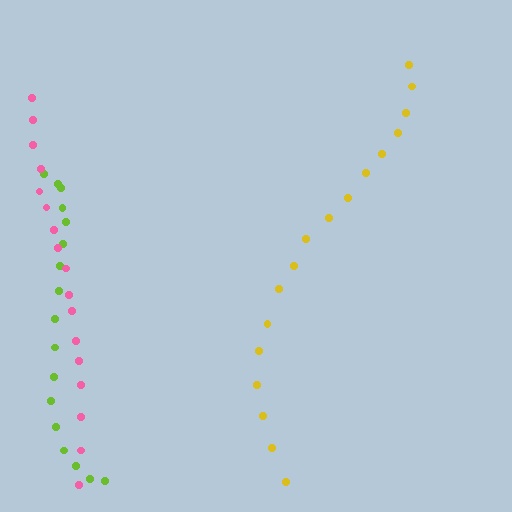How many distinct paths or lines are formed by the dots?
There are 3 distinct paths.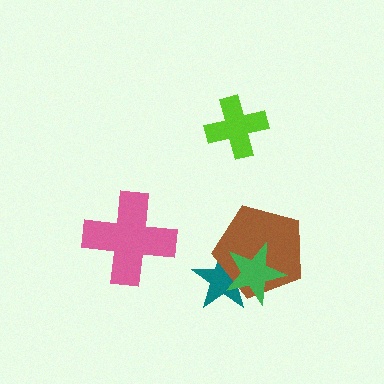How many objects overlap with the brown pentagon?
2 objects overlap with the brown pentagon.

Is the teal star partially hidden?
Yes, it is partially covered by another shape.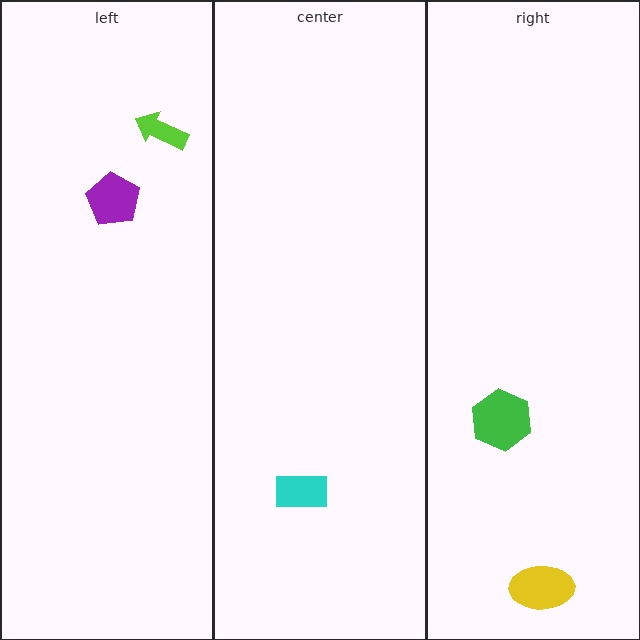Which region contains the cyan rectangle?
The center region.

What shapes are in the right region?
The green hexagon, the yellow ellipse.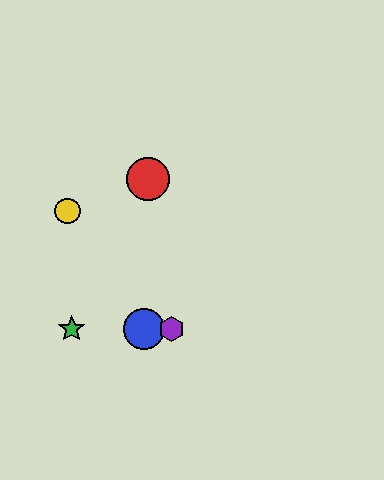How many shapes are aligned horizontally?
3 shapes (the blue circle, the green star, the purple hexagon) are aligned horizontally.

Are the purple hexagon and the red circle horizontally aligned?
No, the purple hexagon is at y≈329 and the red circle is at y≈179.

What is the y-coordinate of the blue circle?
The blue circle is at y≈329.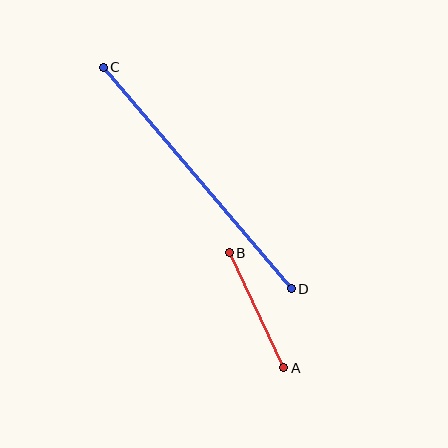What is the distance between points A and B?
The distance is approximately 127 pixels.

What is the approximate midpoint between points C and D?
The midpoint is at approximately (197, 178) pixels.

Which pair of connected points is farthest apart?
Points C and D are farthest apart.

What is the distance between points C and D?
The distance is approximately 291 pixels.